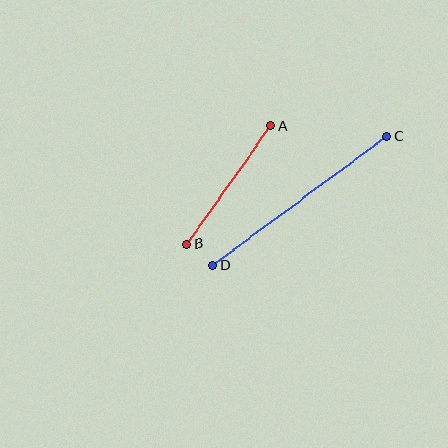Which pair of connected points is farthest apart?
Points C and D are farthest apart.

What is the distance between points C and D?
The distance is approximately 217 pixels.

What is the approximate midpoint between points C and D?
The midpoint is at approximately (300, 201) pixels.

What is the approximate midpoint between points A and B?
The midpoint is at approximately (229, 185) pixels.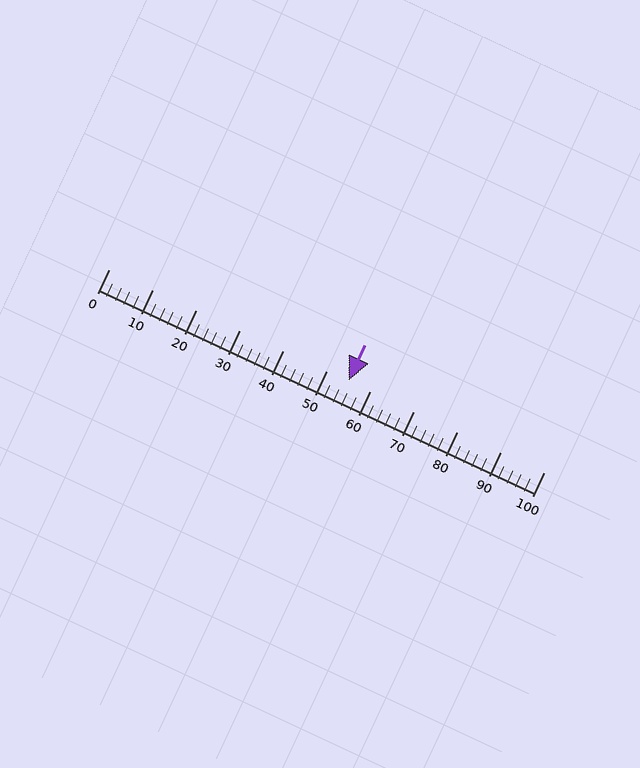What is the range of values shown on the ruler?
The ruler shows values from 0 to 100.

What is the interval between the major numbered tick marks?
The major tick marks are spaced 10 units apart.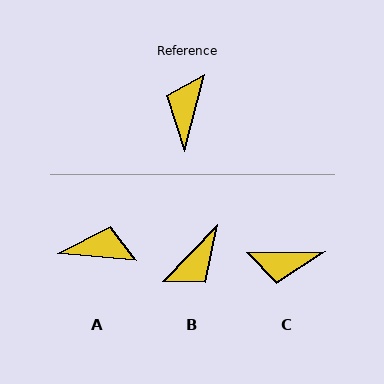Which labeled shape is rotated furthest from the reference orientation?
B, about 151 degrees away.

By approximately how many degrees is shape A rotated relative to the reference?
Approximately 81 degrees clockwise.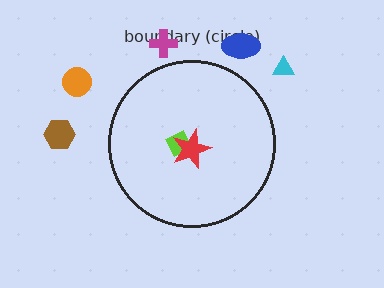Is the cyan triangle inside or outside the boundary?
Outside.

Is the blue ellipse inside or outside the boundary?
Outside.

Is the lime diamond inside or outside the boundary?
Inside.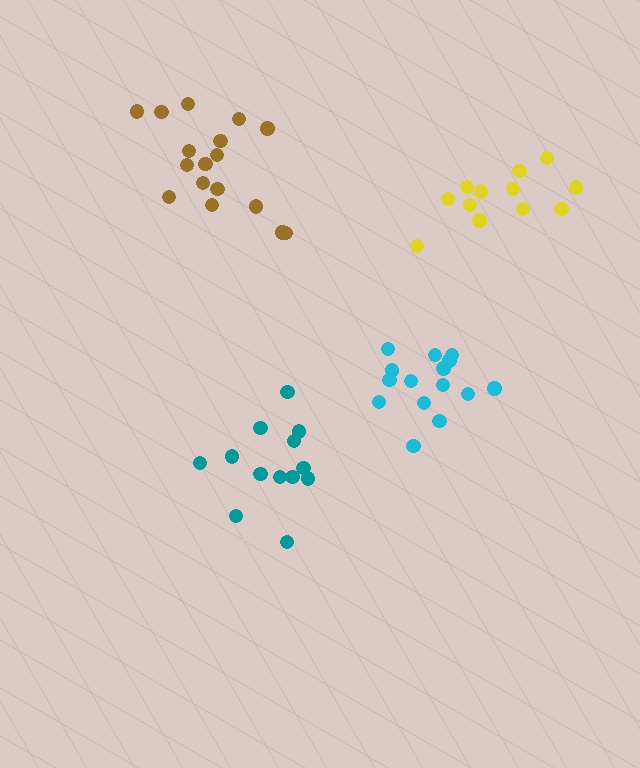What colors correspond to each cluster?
The clusters are colored: yellow, brown, cyan, teal.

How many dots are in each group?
Group 1: 12 dots, Group 2: 17 dots, Group 3: 15 dots, Group 4: 13 dots (57 total).